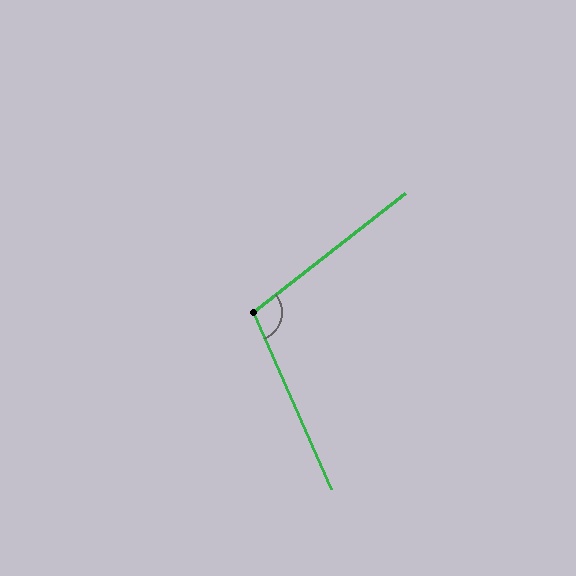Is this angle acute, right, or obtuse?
It is obtuse.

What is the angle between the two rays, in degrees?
Approximately 104 degrees.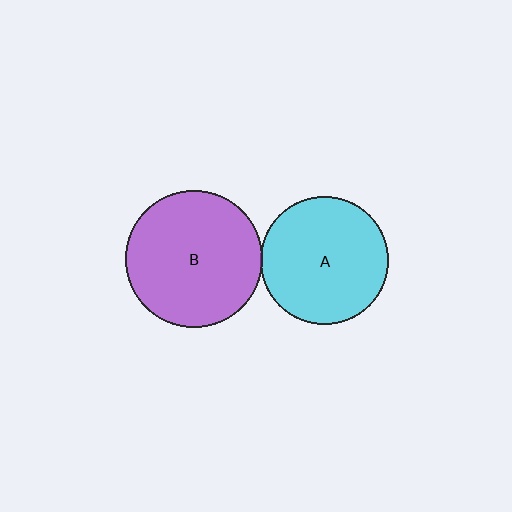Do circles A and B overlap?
Yes.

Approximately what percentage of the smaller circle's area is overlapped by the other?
Approximately 5%.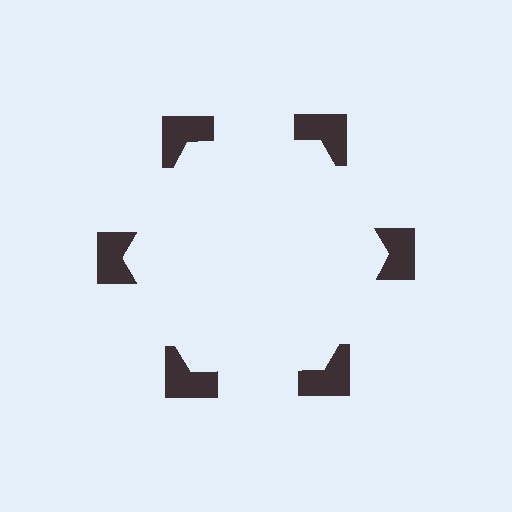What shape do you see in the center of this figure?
An illusory hexagon — its edges are inferred from the aligned wedge cuts in the notched squares, not physically drawn.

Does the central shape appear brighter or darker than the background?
It typically appears slightly brighter than the background, even though no actual brightness change is drawn.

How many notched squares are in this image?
There are 6 — one at each vertex of the illusory hexagon.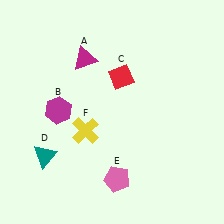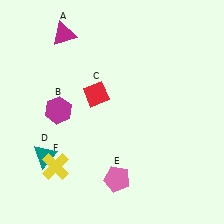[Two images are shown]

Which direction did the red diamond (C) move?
The red diamond (C) moved left.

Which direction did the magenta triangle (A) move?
The magenta triangle (A) moved up.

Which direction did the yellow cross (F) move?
The yellow cross (F) moved down.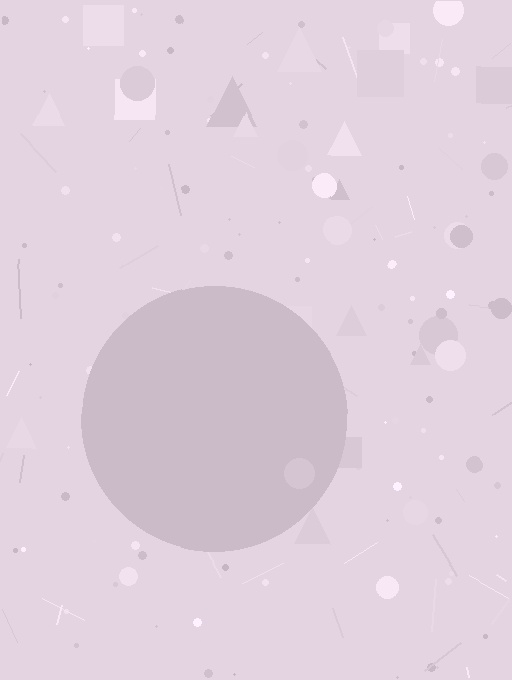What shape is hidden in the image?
A circle is hidden in the image.